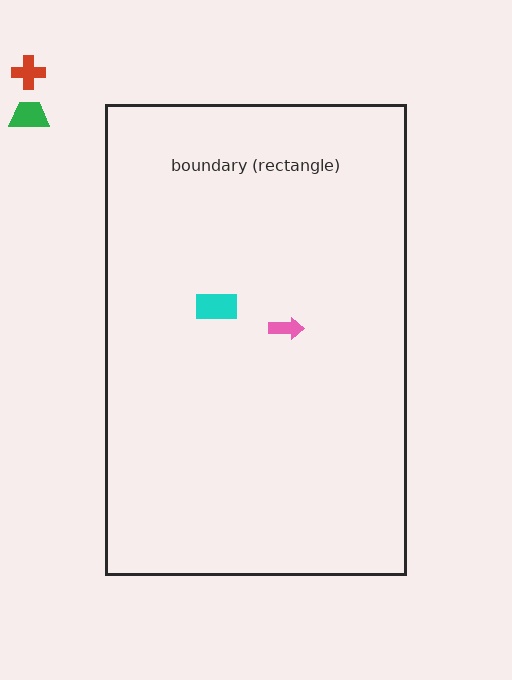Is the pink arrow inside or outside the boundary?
Inside.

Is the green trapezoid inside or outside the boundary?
Outside.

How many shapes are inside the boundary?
2 inside, 2 outside.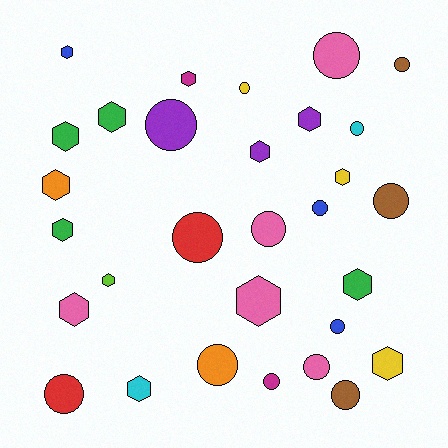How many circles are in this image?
There are 15 circles.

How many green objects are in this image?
There are 4 green objects.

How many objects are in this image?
There are 30 objects.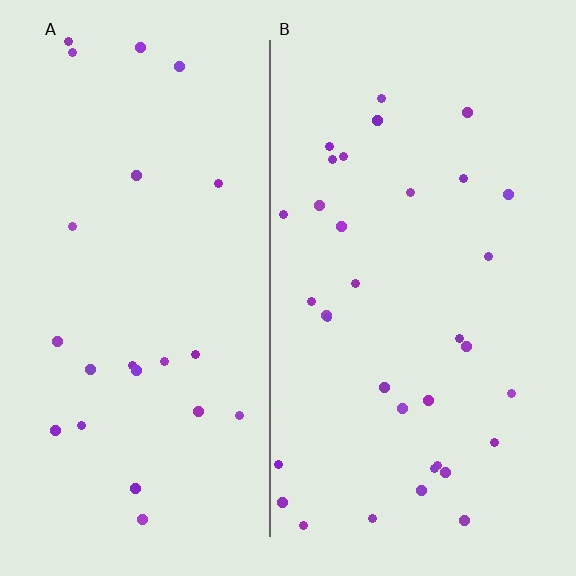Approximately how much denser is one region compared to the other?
Approximately 1.5× — region B over region A.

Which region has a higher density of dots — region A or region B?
B (the right).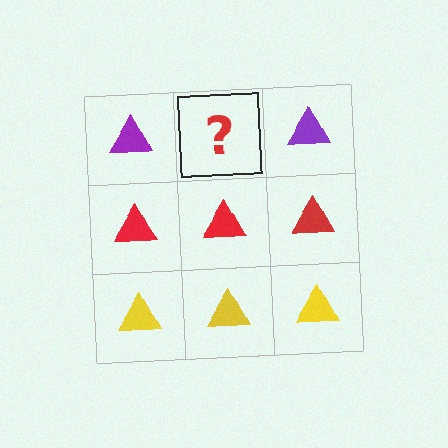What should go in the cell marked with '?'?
The missing cell should contain a purple triangle.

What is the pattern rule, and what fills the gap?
The rule is that each row has a consistent color. The gap should be filled with a purple triangle.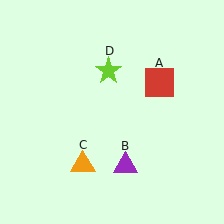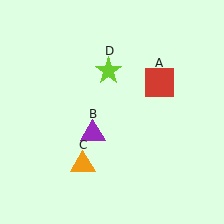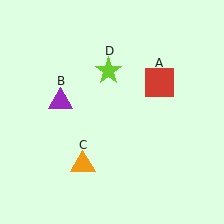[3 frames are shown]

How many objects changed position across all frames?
1 object changed position: purple triangle (object B).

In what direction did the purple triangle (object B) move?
The purple triangle (object B) moved up and to the left.